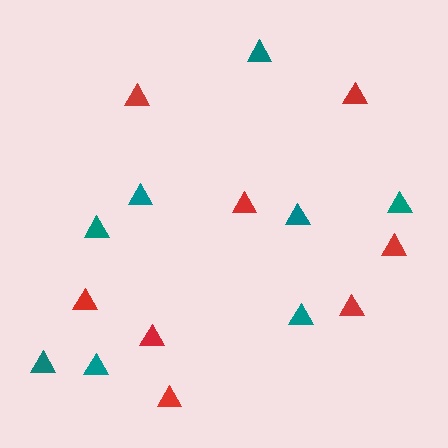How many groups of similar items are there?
There are 2 groups: one group of red triangles (8) and one group of teal triangles (8).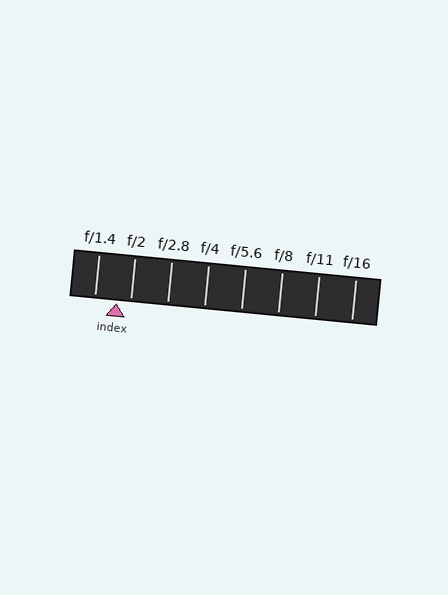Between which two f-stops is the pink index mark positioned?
The index mark is between f/1.4 and f/2.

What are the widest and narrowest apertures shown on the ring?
The widest aperture shown is f/1.4 and the narrowest is f/16.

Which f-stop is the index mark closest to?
The index mark is closest to f/2.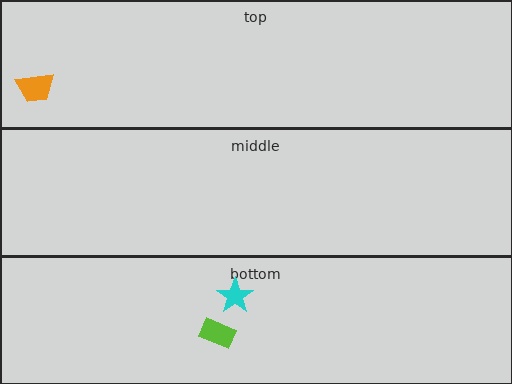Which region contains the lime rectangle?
The bottom region.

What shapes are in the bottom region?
The lime rectangle, the cyan star.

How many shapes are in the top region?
1.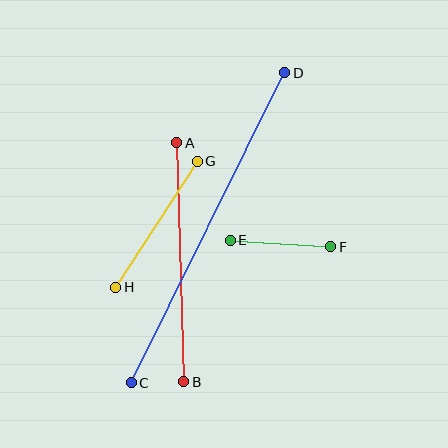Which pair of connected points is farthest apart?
Points C and D are farthest apart.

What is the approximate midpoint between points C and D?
The midpoint is at approximately (208, 228) pixels.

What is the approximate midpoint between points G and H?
The midpoint is at approximately (156, 224) pixels.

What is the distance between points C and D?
The distance is approximately 346 pixels.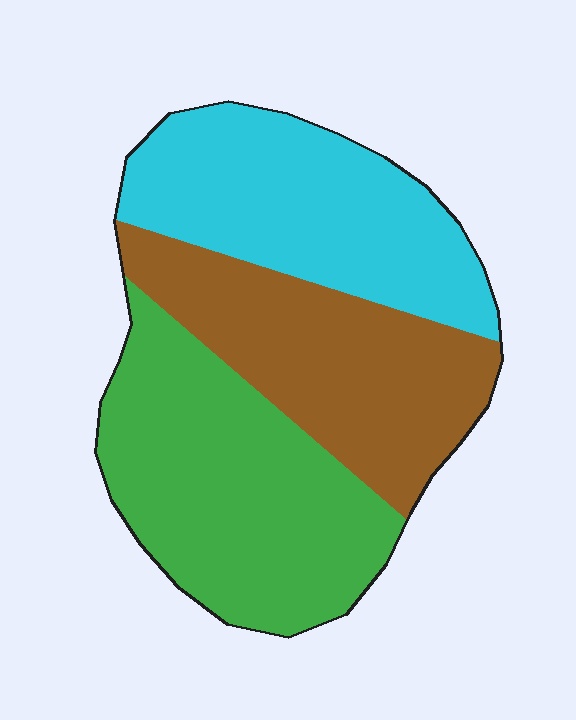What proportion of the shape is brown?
Brown covers about 30% of the shape.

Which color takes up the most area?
Green, at roughly 40%.